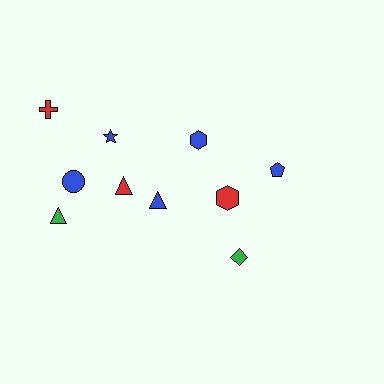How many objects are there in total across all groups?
There are 10 objects.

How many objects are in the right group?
There are 4 objects.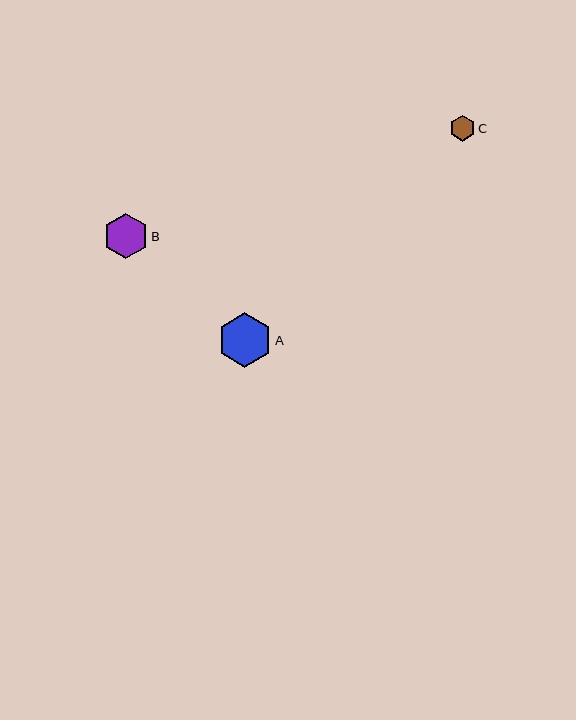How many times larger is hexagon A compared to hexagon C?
Hexagon A is approximately 2.1 times the size of hexagon C.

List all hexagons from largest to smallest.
From largest to smallest: A, B, C.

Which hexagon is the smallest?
Hexagon C is the smallest with a size of approximately 26 pixels.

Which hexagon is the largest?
Hexagon A is the largest with a size of approximately 54 pixels.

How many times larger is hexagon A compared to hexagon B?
Hexagon A is approximately 1.2 times the size of hexagon B.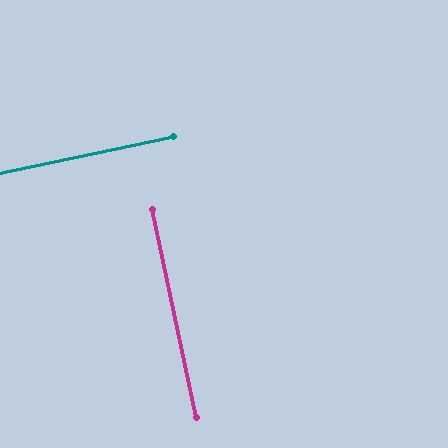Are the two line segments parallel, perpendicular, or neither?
Perpendicular — they meet at approximately 90°.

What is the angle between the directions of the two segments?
Approximately 90 degrees.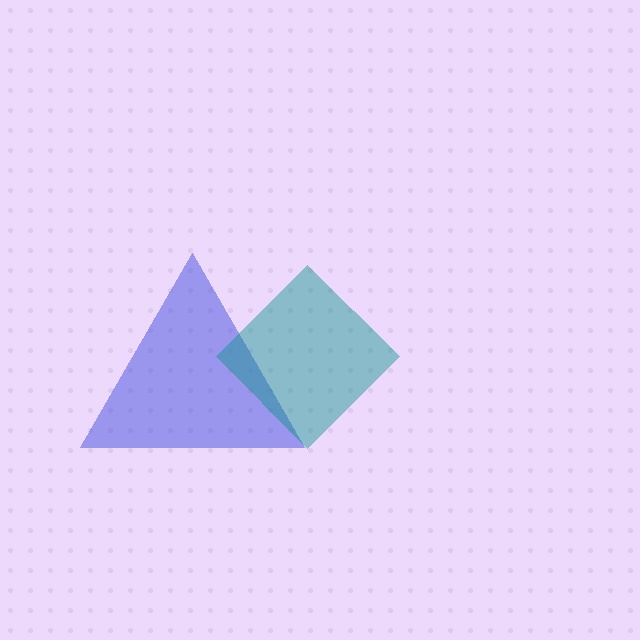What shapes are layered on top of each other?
The layered shapes are: a blue triangle, a teal diamond.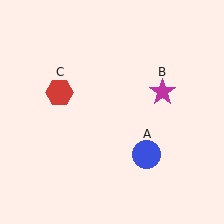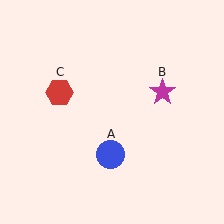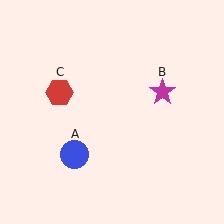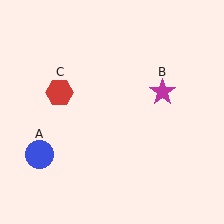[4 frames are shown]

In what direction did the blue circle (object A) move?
The blue circle (object A) moved left.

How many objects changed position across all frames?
1 object changed position: blue circle (object A).